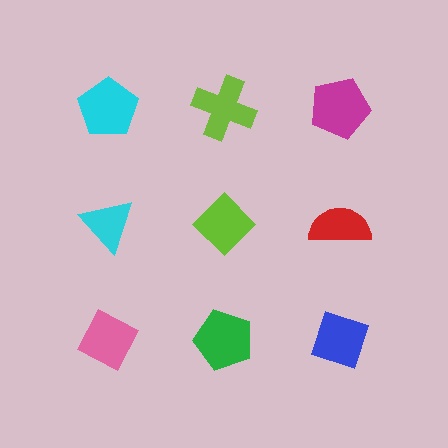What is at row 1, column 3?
A magenta pentagon.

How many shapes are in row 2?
3 shapes.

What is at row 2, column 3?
A red semicircle.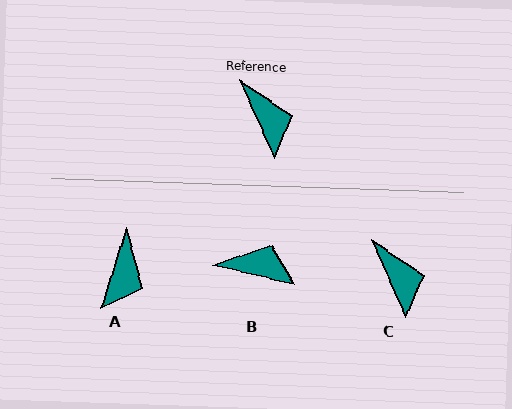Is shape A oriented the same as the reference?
No, it is off by about 41 degrees.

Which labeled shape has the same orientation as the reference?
C.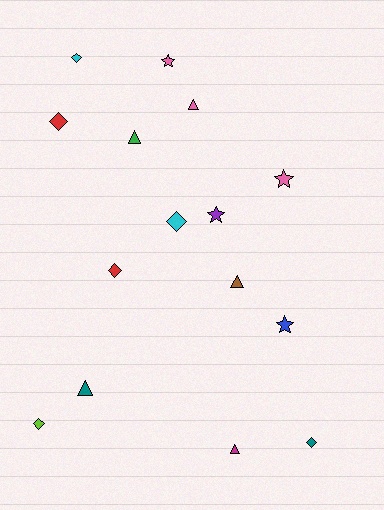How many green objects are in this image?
There is 1 green object.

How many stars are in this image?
There are 4 stars.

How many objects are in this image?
There are 15 objects.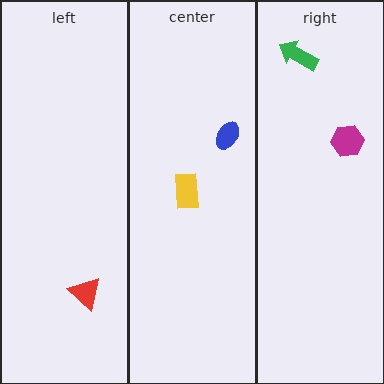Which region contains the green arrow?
The right region.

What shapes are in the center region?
The blue ellipse, the yellow rectangle.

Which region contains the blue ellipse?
The center region.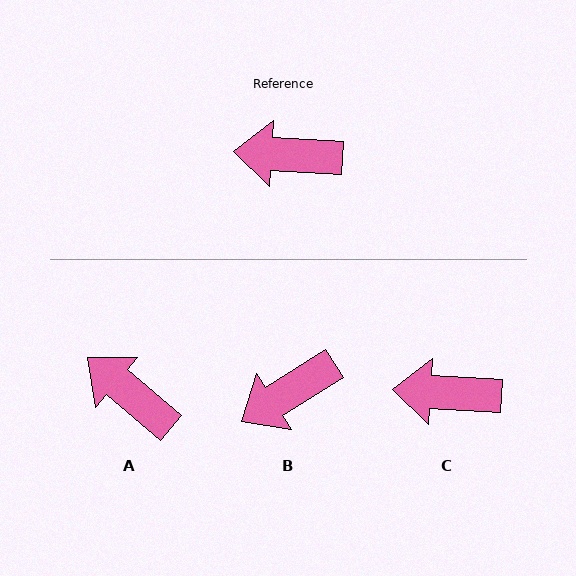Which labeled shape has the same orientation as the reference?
C.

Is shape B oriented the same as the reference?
No, it is off by about 36 degrees.